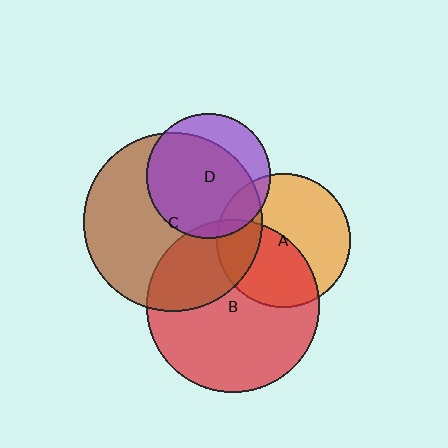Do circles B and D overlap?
Yes.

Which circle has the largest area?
Circle C (brown).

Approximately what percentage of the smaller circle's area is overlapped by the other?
Approximately 5%.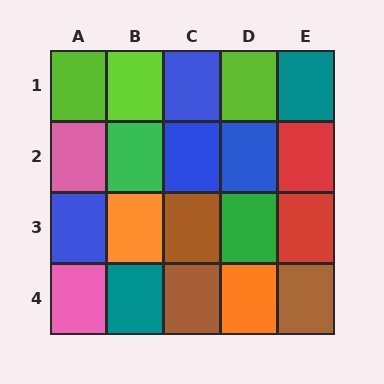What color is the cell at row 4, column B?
Teal.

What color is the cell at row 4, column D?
Orange.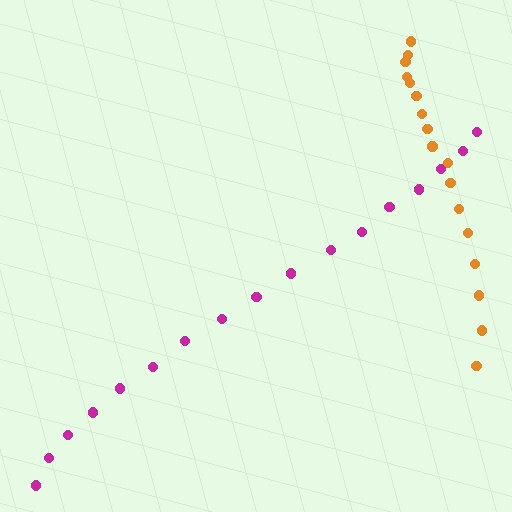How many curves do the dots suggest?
There are 2 distinct paths.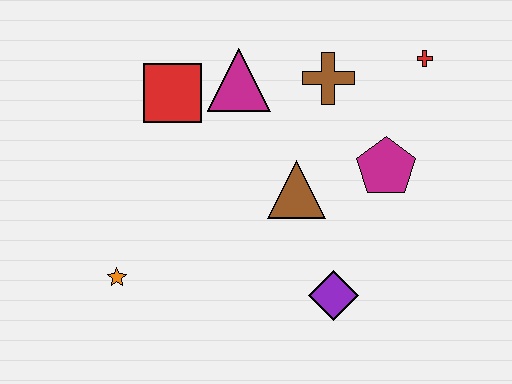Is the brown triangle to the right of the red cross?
No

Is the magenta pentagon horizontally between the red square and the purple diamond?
No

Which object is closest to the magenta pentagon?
The brown triangle is closest to the magenta pentagon.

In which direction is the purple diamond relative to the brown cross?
The purple diamond is below the brown cross.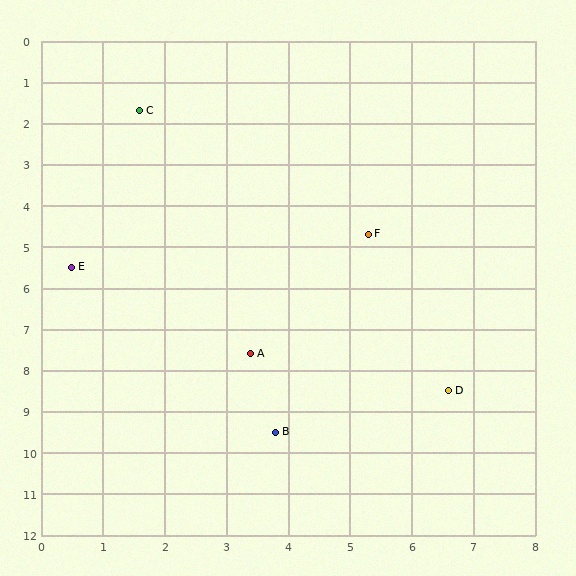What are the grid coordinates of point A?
Point A is at approximately (3.4, 7.6).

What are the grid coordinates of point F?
Point F is at approximately (5.3, 4.7).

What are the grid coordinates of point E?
Point E is at approximately (0.5, 5.5).